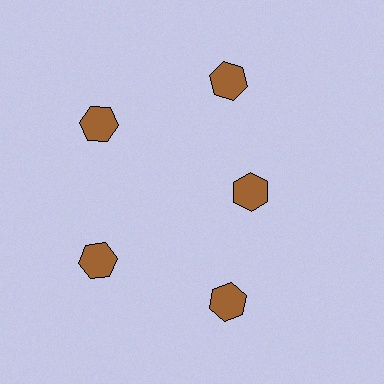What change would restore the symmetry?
The symmetry would be restored by moving it outward, back onto the ring so that all 5 hexagons sit at equal angles and equal distance from the center.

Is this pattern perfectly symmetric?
No. The 5 brown hexagons are arranged in a ring, but one element near the 3 o'clock position is pulled inward toward the center, breaking the 5-fold rotational symmetry.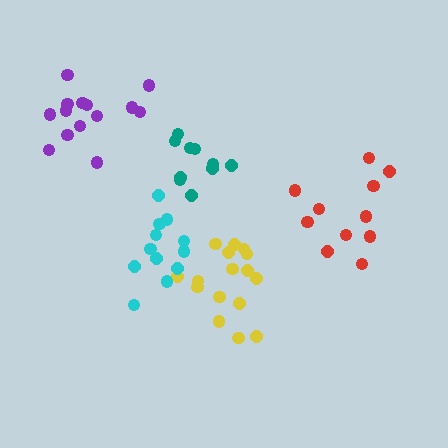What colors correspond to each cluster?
The clusters are colored: purple, yellow, teal, red, cyan.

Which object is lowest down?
The yellow cluster is bottommost.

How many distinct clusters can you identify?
There are 5 distinct clusters.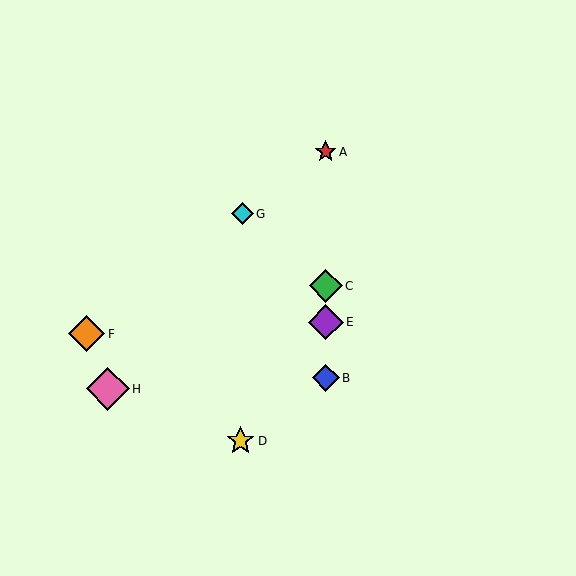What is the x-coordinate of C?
Object C is at x≈326.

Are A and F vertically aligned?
No, A is at x≈326 and F is at x≈86.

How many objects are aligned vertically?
4 objects (A, B, C, E) are aligned vertically.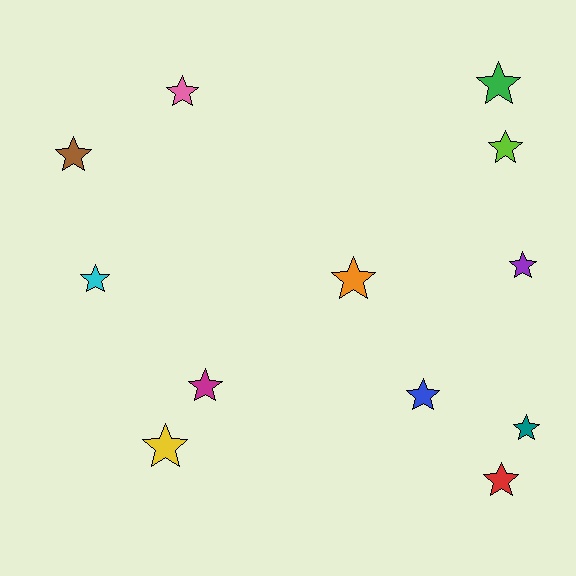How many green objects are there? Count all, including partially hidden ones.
There is 1 green object.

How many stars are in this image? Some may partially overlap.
There are 12 stars.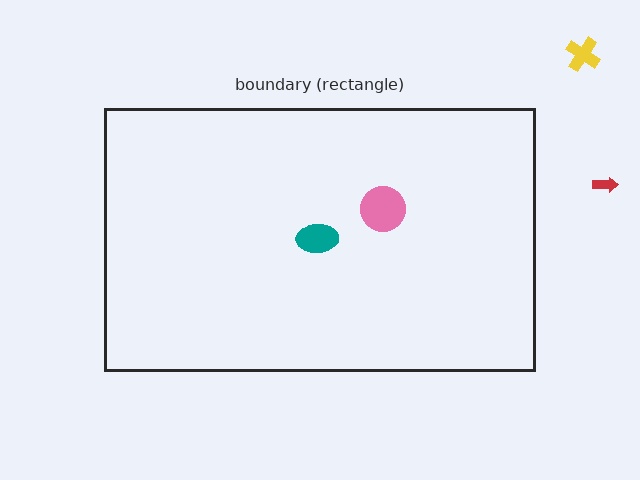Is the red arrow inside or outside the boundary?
Outside.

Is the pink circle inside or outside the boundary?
Inside.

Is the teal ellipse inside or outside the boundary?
Inside.